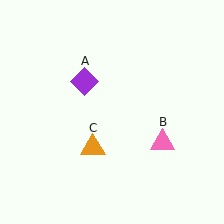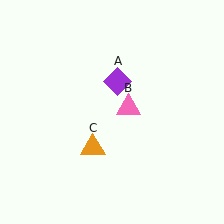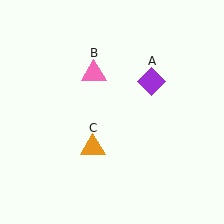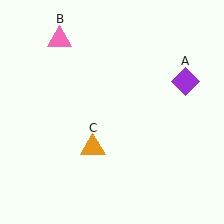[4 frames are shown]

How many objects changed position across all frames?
2 objects changed position: purple diamond (object A), pink triangle (object B).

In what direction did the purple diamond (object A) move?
The purple diamond (object A) moved right.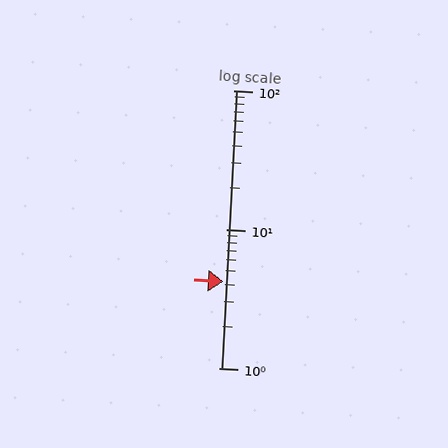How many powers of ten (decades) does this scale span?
The scale spans 2 decades, from 1 to 100.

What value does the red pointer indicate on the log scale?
The pointer indicates approximately 4.2.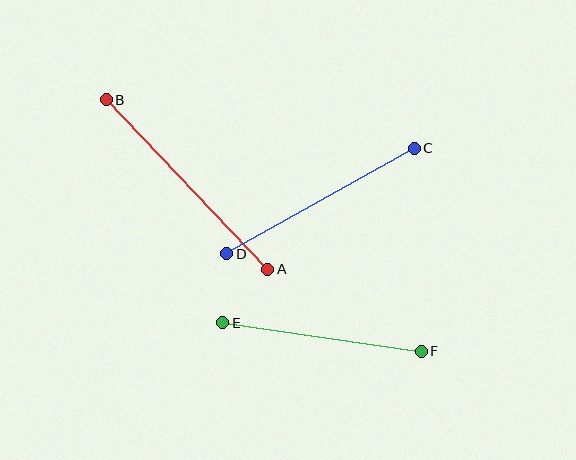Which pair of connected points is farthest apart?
Points A and B are farthest apart.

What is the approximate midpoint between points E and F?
The midpoint is at approximately (322, 337) pixels.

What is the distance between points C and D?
The distance is approximately 215 pixels.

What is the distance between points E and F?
The distance is approximately 201 pixels.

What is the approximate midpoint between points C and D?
The midpoint is at approximately (321, 201) pixels.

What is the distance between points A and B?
The distance is approximately 234 pixels.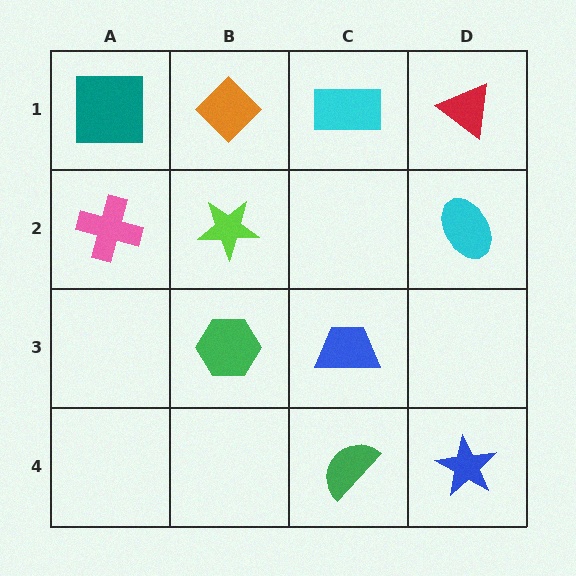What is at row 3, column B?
A green hexagon.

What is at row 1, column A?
A teal square.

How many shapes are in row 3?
2 shapes.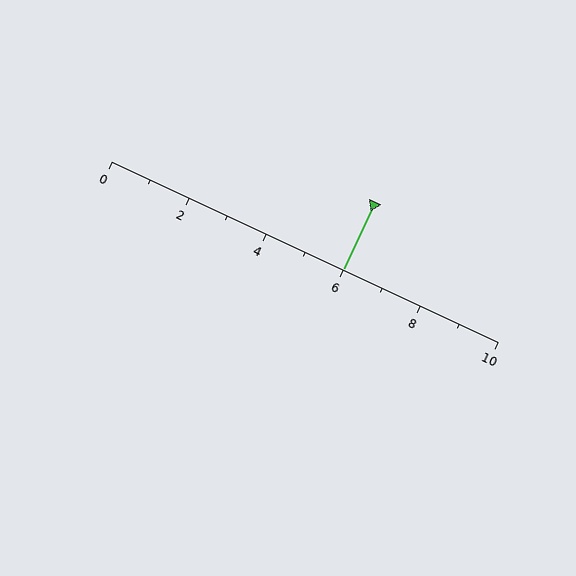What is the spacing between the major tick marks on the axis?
The major ticks are spaced 2 apart.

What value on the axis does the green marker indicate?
The marker indicates approximately 6.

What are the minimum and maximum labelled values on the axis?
The axis runs from 0 to 10.